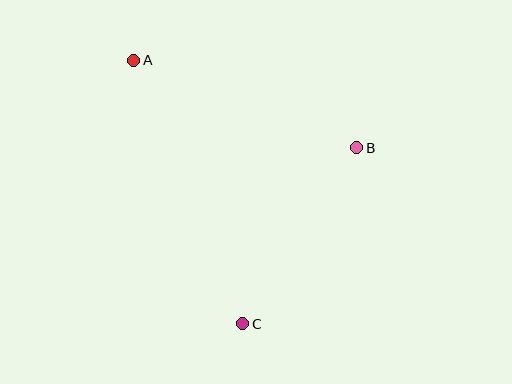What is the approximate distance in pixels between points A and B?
The distance between A and B is approximately 239 pixels.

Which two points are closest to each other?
Points B and C are closest to each other.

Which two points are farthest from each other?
Points A and C are farthest from each other.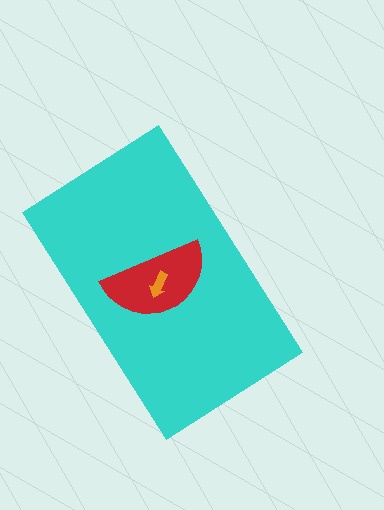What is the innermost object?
The orange arrow.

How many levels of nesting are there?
3.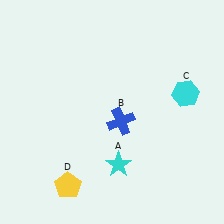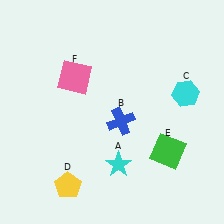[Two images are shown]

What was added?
A green square (E), a pink square (F) were added in Image 2.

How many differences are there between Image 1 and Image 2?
There are 2 differences between the two images.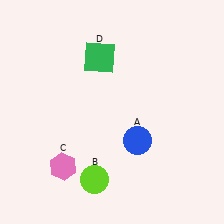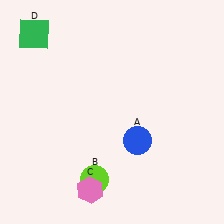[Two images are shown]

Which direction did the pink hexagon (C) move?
The pink hexagon (C) moved right.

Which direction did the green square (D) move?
The green square (D) moved left.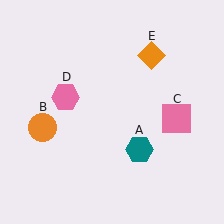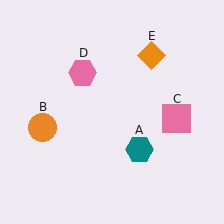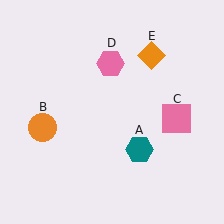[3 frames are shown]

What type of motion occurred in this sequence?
The pink hexagon (object D) rotated clockwise around the center of the scene.